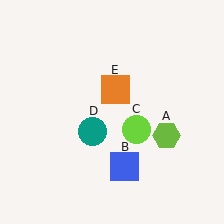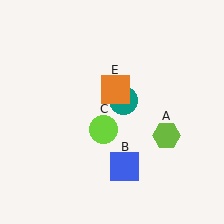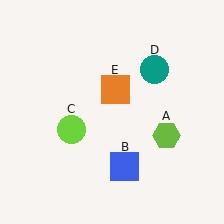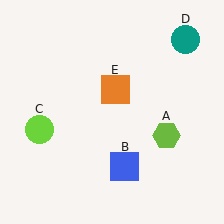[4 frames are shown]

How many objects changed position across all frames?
2 objects changed position: lime circle (object C), teal circle (object D).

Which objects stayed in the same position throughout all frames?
Lime hexagon (object A) and blue square (object B) and orange square (object E) remained stationary.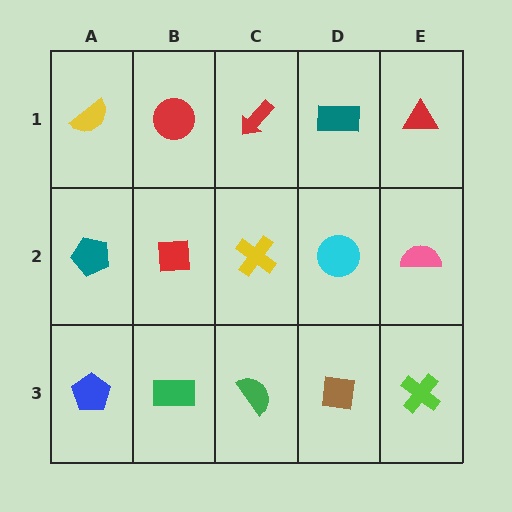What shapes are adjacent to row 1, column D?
A cyan circle (row 2, column D), a red arrow (row 1, column C), a red triangle (row 1, column E).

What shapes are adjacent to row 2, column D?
A teal rectangle (row 1, column D), a brown square (row 3, column D), a yellow cross (row 2, column C), a pink semicircle (row 2, column E).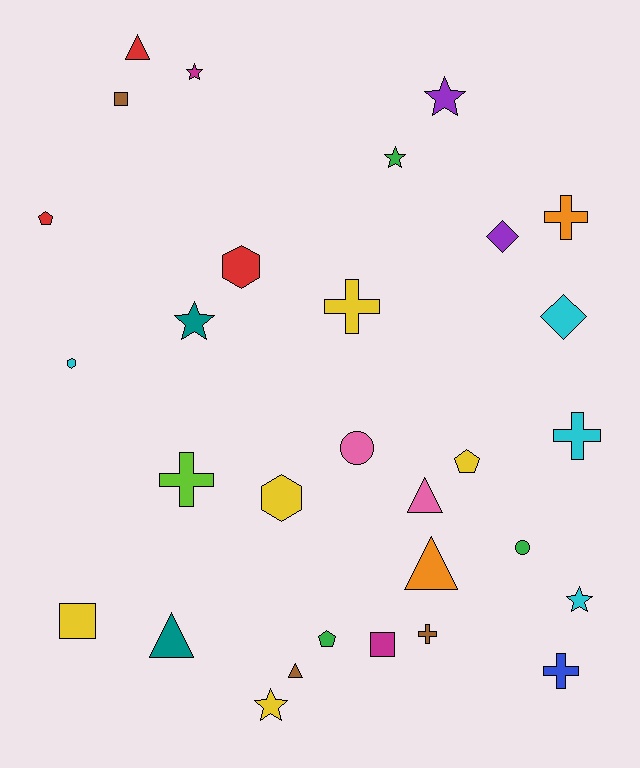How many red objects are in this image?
There are 3 red objects.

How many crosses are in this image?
There are 6 crosses.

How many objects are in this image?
There are 30 objects.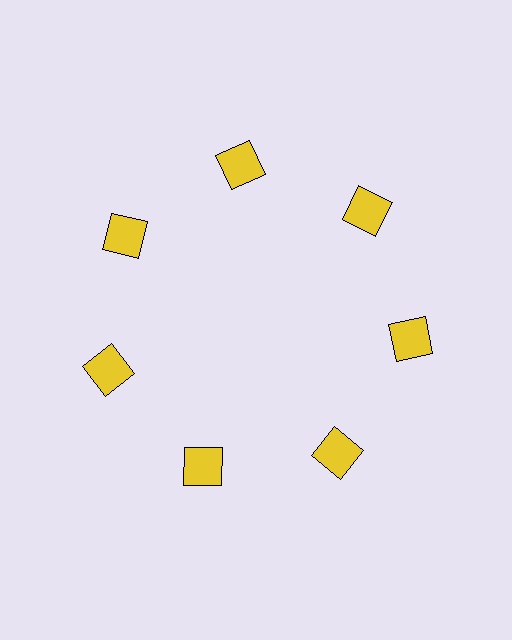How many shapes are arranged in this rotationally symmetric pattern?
There are 7 shapes, arranged in 7 groups of 1.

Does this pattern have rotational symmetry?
Yes, this pattern has 7-fold rotational symmetry. It looks the same after rotating 51 degrees around the center.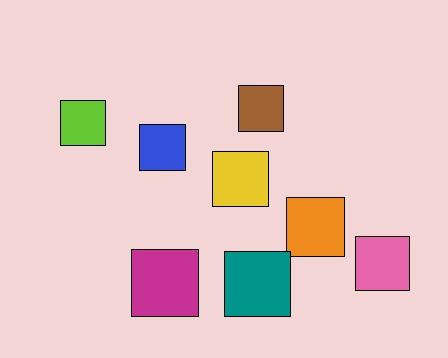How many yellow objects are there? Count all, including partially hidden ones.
There is 1 yellow object.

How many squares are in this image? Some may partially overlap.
There are 8 squares.